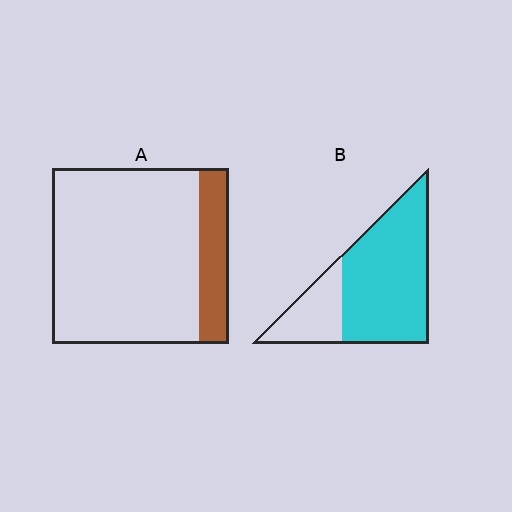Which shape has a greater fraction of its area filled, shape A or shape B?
Shape B.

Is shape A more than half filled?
No.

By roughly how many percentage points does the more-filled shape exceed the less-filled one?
By roughly 55 percentage points (B over A).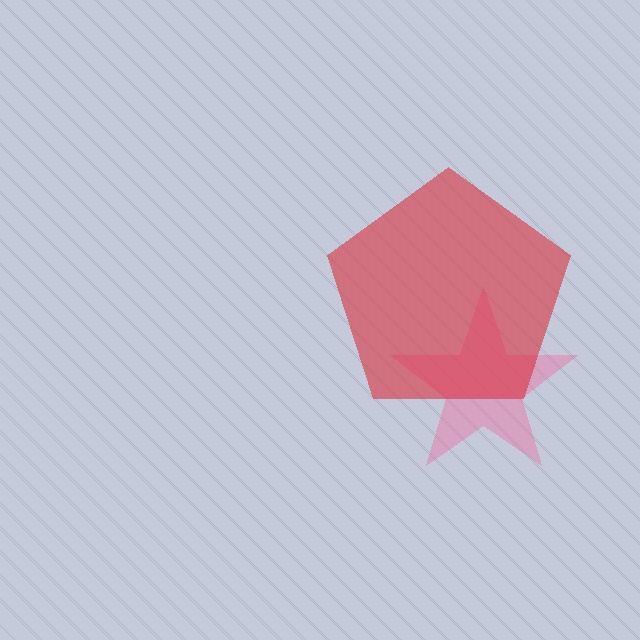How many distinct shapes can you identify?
There are 2 distinct shapes: a pink star, a red pentagon.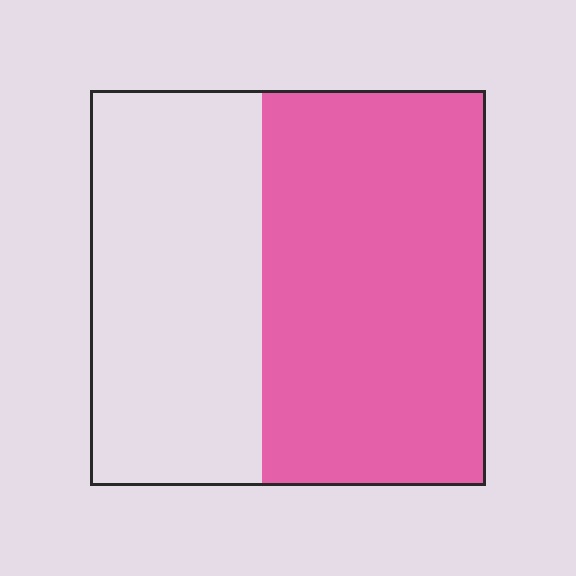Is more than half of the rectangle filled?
Yes.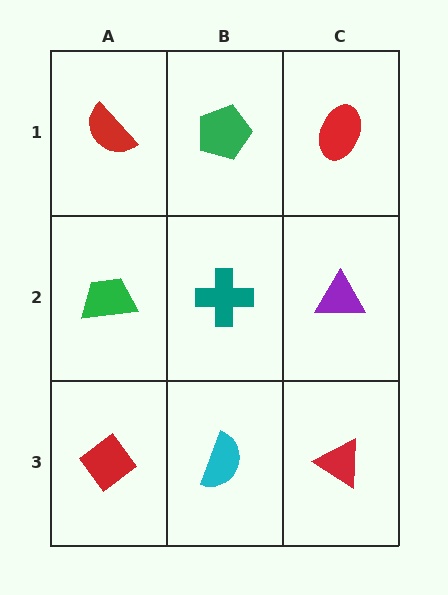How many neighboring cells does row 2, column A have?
3.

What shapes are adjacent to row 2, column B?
A green pentagon (row 1, column B), a cyan semicircle (row 3, column B), a green trapezoid (row 2, column A), a purple triangle (row 2, column C).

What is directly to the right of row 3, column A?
A cyan semicircle.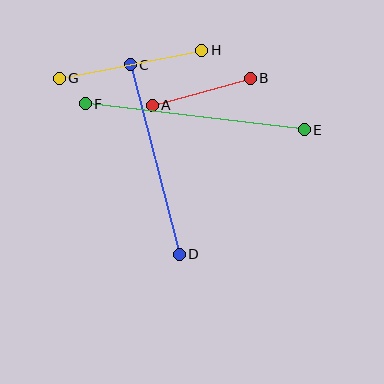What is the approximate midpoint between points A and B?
The midpoint is at approximately (201, 92) pixels.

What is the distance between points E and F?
The distance is approximately 221 pixels.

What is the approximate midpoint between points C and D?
The midpoint is at approximately (155, 160) pixels.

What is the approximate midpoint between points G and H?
The midpoint is at approximately (130, 64) pixels.